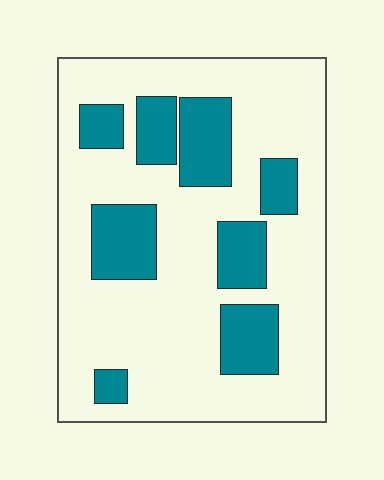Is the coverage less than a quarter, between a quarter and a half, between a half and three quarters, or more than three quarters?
Between a quarter and a half.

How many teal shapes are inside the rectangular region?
8.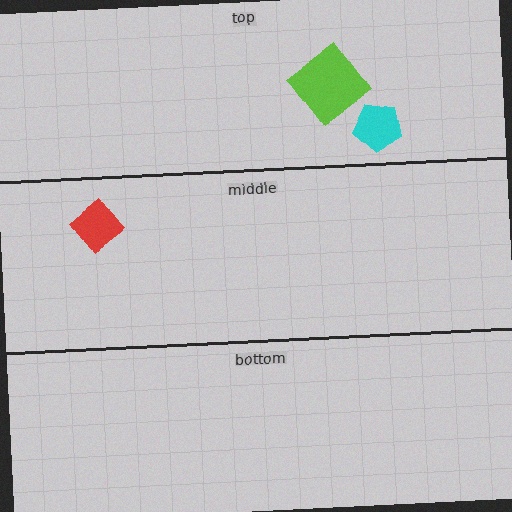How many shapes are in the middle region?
1.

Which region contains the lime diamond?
The top region.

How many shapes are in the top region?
2.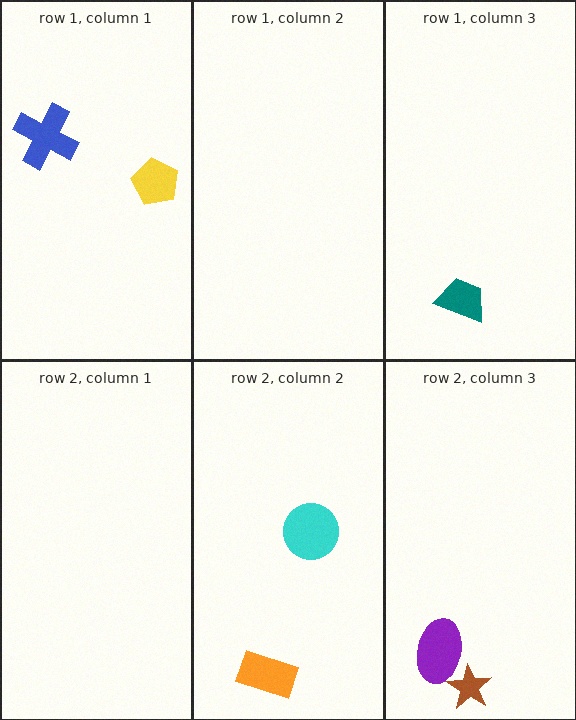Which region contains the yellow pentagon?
The row 1, column 1 region.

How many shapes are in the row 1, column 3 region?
1.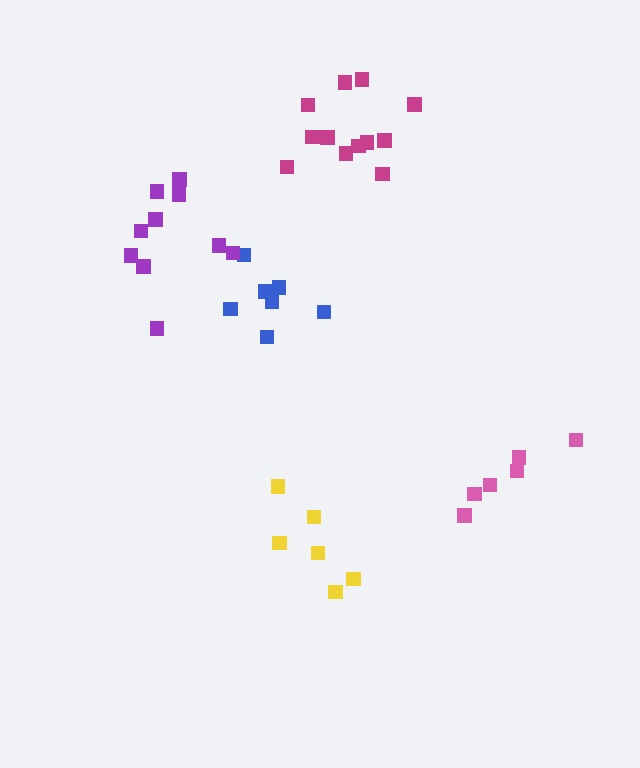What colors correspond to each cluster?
The clusters are colored: pink, blue, purple, yellow, magenta.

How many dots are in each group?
Group 1: 6 dots, Group 2: 7 dots, Group 3: 10 dots, Group 4: 6 dots, Group 5: 12 dots (41 total).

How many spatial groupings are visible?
There are 5 spatial groupings.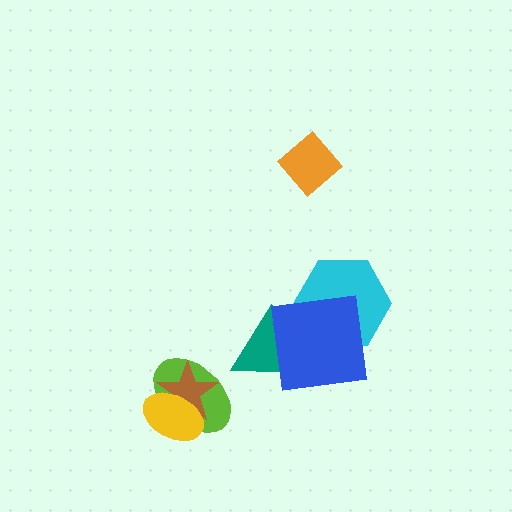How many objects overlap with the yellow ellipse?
2 objects overlap with the yellow ellipse.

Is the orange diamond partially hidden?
No, no other shape covers it.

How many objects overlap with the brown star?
2 objects overlap with the brown star.